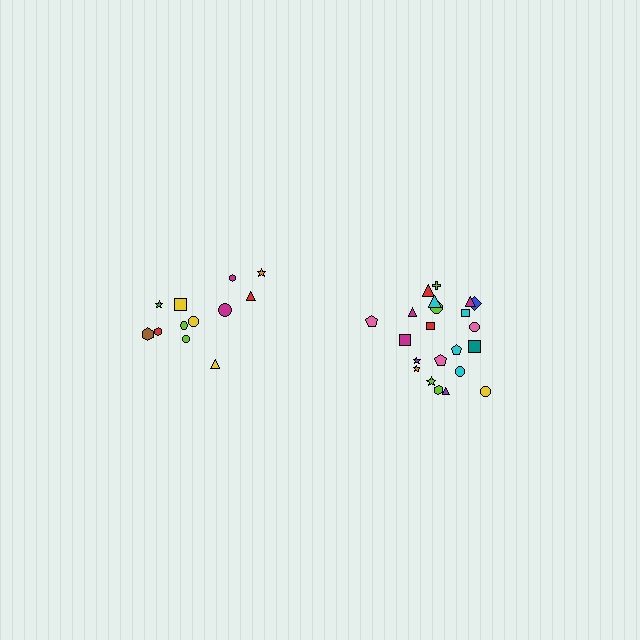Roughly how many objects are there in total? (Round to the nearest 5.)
Roughly 35 objects in total.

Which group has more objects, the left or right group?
The right group.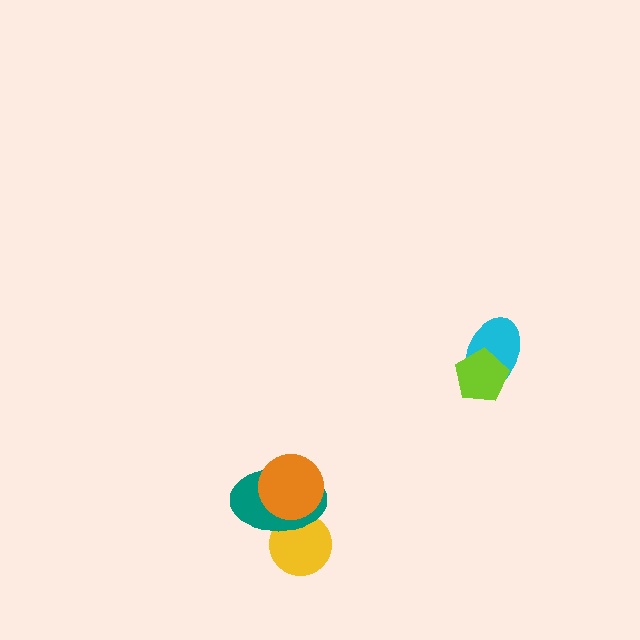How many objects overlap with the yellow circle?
1 object overlaps with the yellow circle.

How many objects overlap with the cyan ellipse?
1 object overlaps with the cyan ellipse.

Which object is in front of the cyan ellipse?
The lime pentagon is in front of the cyan ellipse.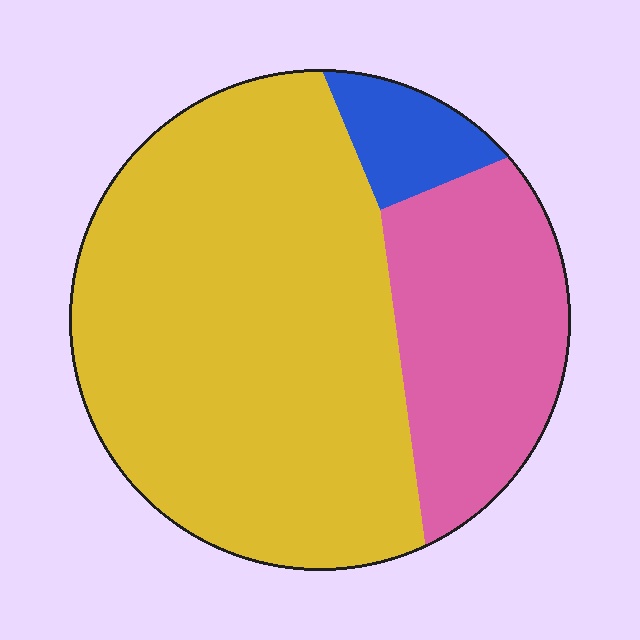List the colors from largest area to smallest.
From largest to smallest: yellow, pink, blue.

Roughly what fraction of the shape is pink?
Pink takes up about one quarter (1/4) of the shape.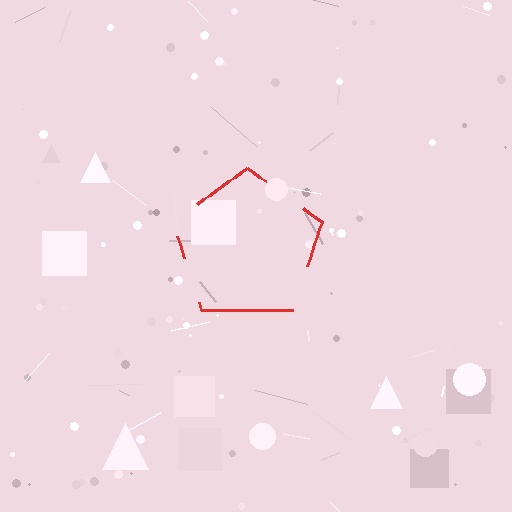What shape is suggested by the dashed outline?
The dashed outline suggests a pentagon.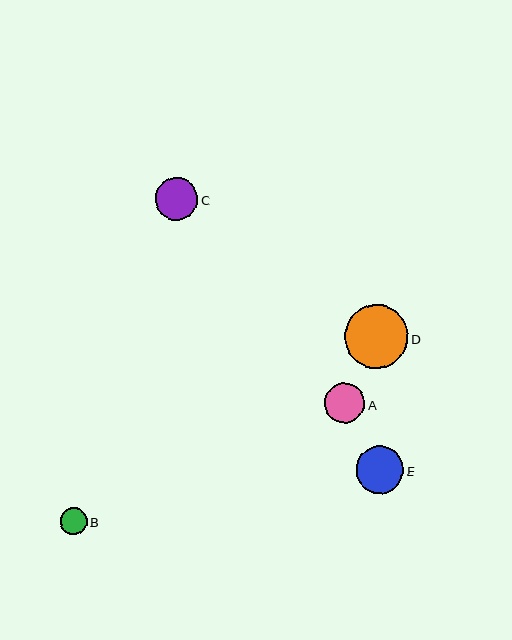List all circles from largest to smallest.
From largest to smallest: D, E, C, A, B.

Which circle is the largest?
Circle D is the largest with a size of approximately 63 pixels.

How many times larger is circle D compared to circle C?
Circle D is approximately 1.5 times the size of circle C.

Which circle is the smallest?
Circle B is the smallest with a size of approximately 26 pixels.